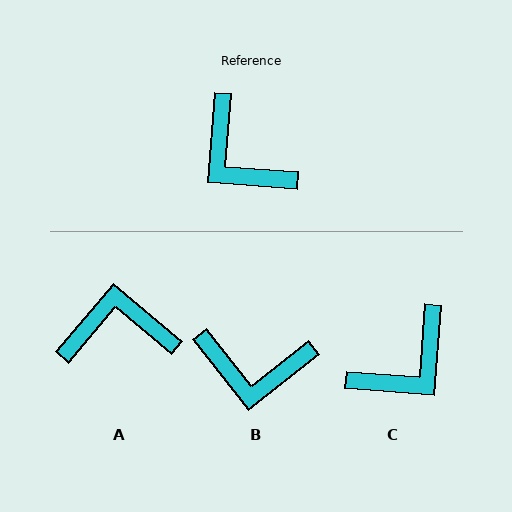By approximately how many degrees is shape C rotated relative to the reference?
Approximately 90 degrees counter-clockwise.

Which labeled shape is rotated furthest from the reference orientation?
A, about 126 degrees away.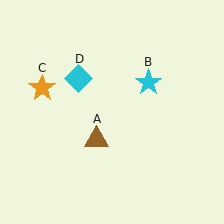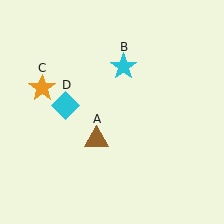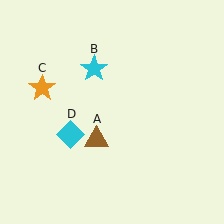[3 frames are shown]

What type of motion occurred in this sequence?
The cyan star (object B), cyan diamond (object D) rotated counterclockwise around the center of the scene.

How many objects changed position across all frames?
2 objects changed position: cyan star (object B), cyan diamond (object D).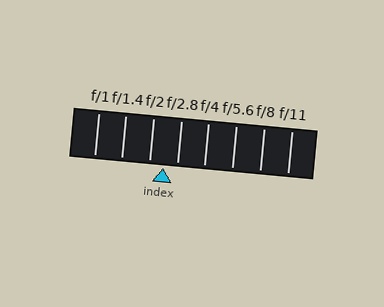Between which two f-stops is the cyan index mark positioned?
The index mark is between f/2 and f/2.8.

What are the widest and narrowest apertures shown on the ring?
The widest aperture shown is f/1 and the narrowest is f/11.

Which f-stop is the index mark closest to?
The index mark is closest to f/2.8.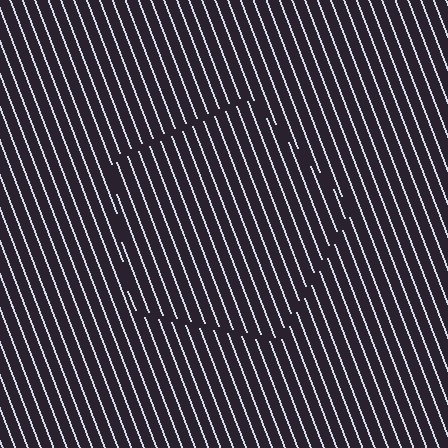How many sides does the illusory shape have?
5 sides — the line-ends trace a pentagon.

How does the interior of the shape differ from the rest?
The interior of the shape contains the same grating, shifted by half a period — the contour is defined by the phase discontinuity where line-ends from the inner and outer gratings abut.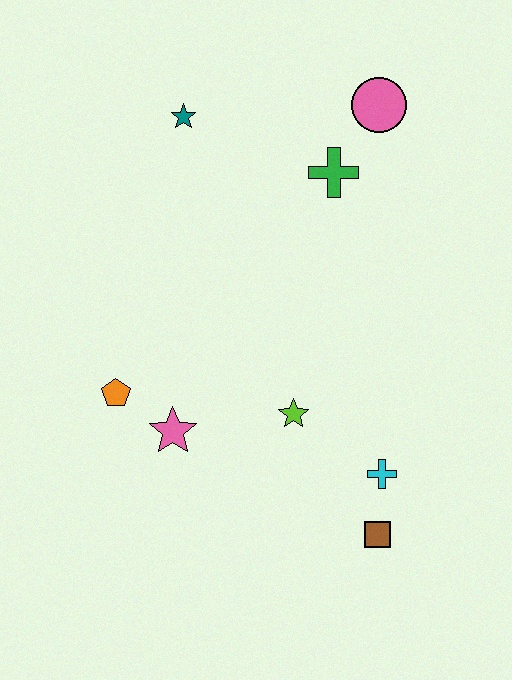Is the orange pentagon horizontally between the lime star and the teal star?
No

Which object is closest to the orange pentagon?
The pink star is closest to the orange pentagon.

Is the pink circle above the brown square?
Yes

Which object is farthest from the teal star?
The brown square is farthest from the teal star.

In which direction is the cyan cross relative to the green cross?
The cyan cross is below the green cross.